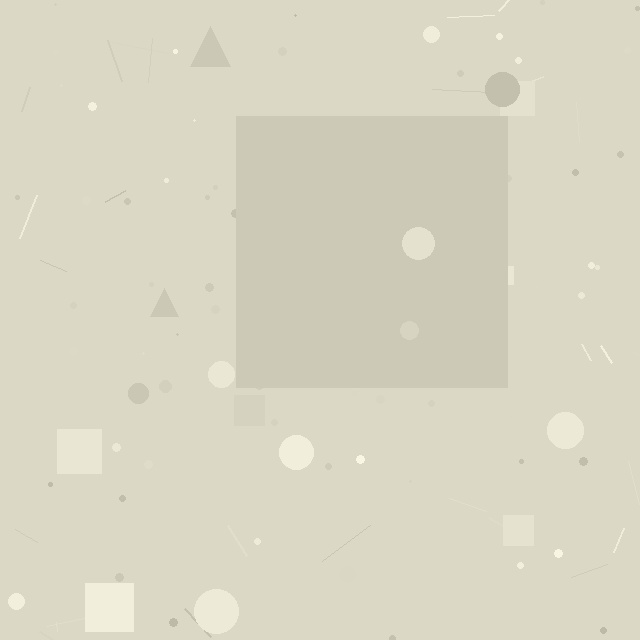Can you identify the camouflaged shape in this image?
The camouflaged shape is a square.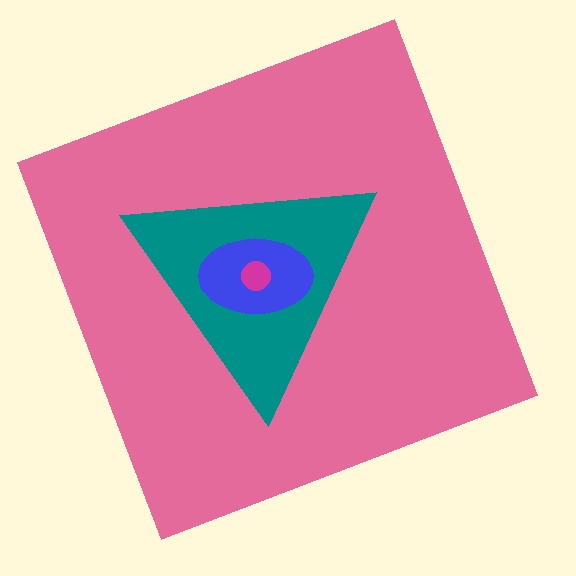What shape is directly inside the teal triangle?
The blue ellipse.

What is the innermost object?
The magenta circle.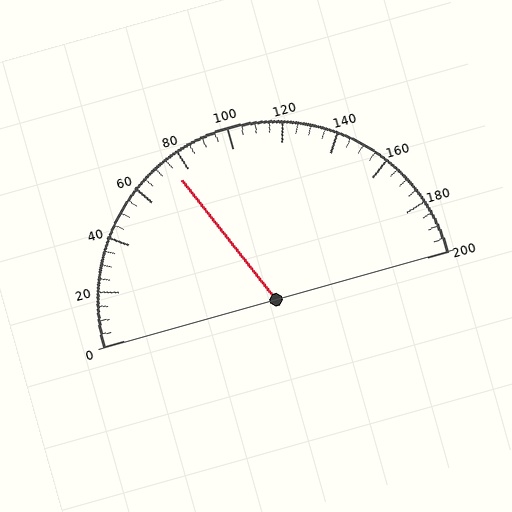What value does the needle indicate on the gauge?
The needle indicates approximately 75.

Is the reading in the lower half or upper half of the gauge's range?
The reading is in the lower half of the range (0 to 200).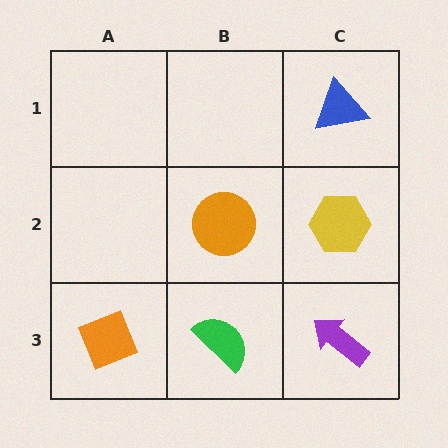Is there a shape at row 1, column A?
No, that cell is empty.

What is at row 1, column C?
A blue triangle.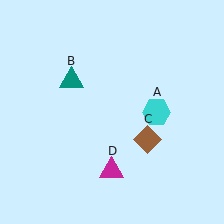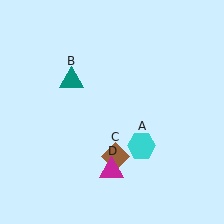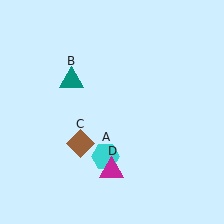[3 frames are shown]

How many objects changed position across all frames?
2 objects changed position: cyan hexagon (object A), brown diamond (object C).